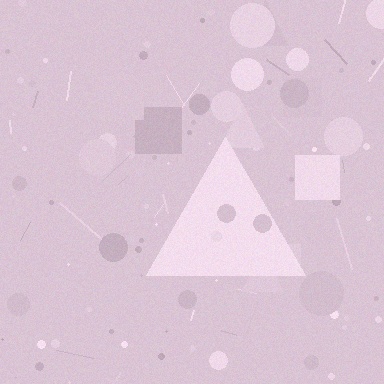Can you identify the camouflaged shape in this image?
The camouflaged shape is a triangle.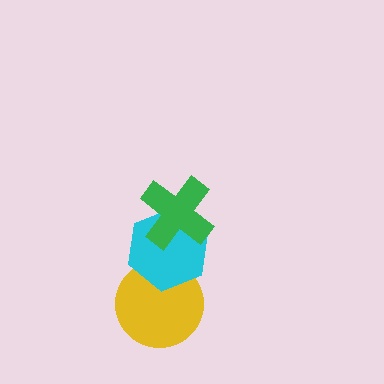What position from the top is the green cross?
The green cross is 1st from the top.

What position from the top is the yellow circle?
The yellow circle is 3rd from the top.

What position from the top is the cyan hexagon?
The cyan hexagon is 2nd from the top.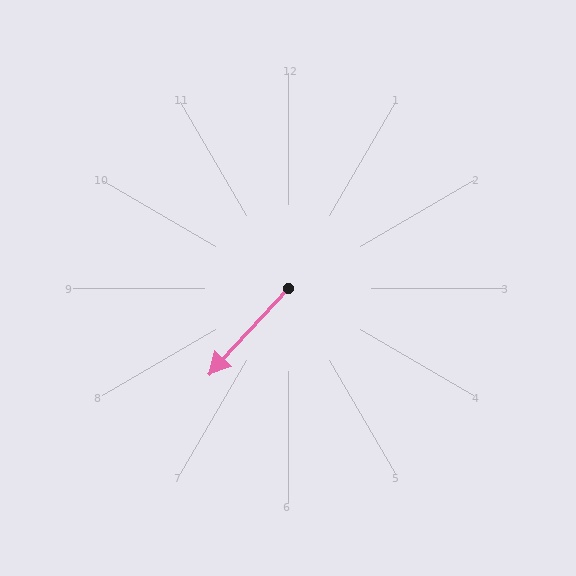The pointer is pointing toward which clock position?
Roughly 7 o'clock.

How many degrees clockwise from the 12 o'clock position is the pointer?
Approximately 223 degrees.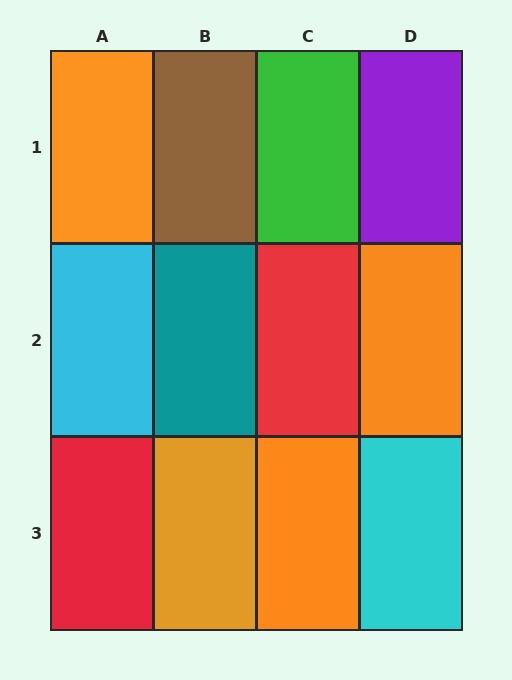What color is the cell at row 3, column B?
Orange.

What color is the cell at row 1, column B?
Brown.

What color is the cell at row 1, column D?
Purple.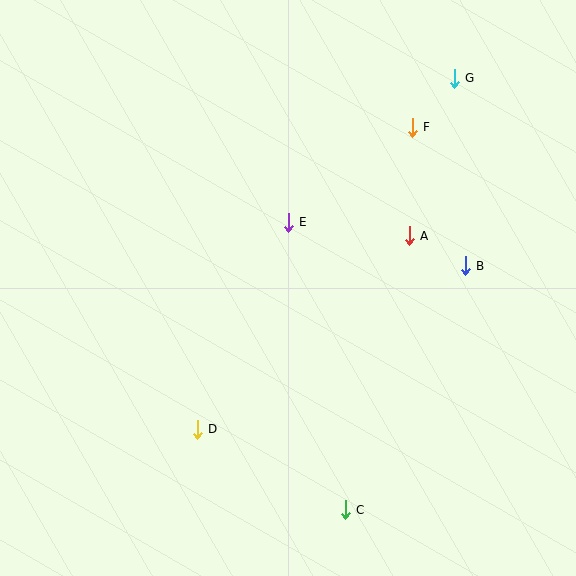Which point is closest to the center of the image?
Point E at (288, 222) is closest to the center.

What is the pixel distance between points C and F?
The distance between C and F is 388 pixels.